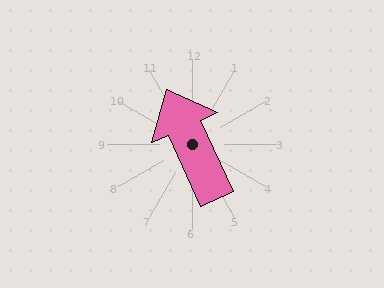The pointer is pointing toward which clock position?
Roughly 11 o'clock.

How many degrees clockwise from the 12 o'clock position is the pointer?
Approximately 335 degrees.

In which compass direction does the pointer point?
Northwest.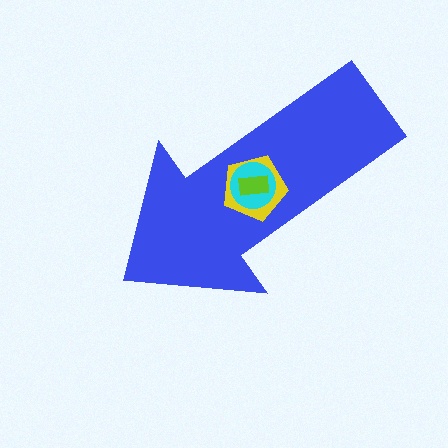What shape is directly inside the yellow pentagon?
The cyan circle.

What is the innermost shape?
The lime rectangle.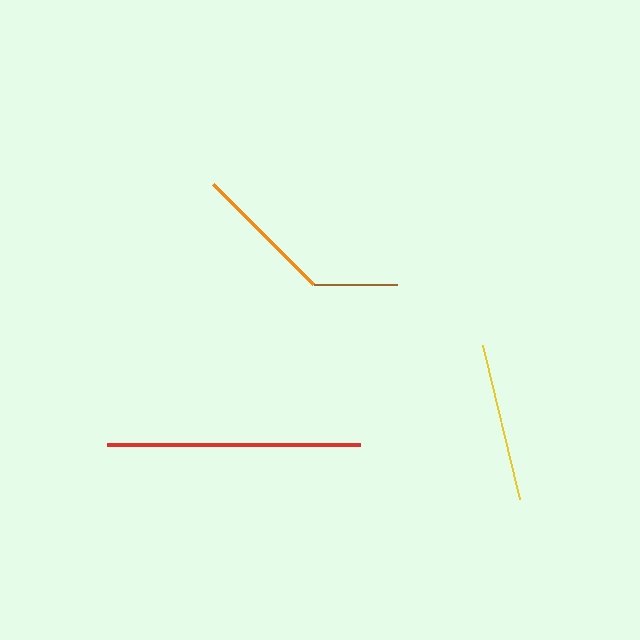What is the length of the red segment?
The red segment is approximately 253 pixels long.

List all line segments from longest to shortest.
From longest to shortest: red, yellow, orange, brown.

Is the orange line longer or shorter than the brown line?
The orange line is longer than the brown line.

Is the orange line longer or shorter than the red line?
The red line is longer than the orange line.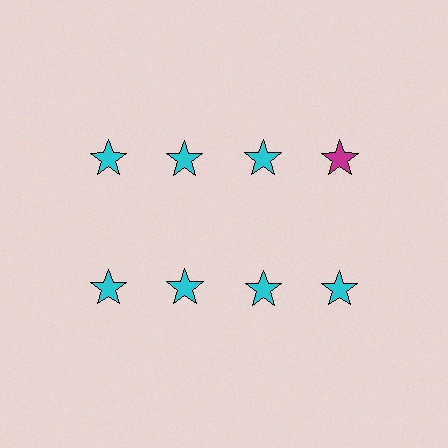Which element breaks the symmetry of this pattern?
The magenta star in the top row, second from right column breaks the symmetry. All other shapes are cyan stars.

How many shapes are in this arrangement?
There are 8 shapes arranged in a grid pattern.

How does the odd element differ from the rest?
It has a different color: magenta instead of cyan.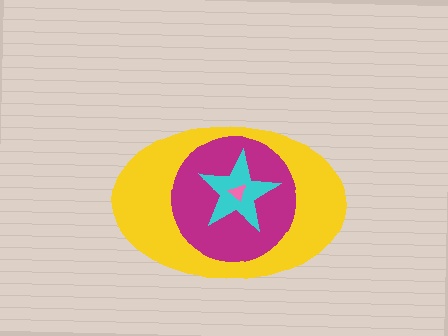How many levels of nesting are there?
4.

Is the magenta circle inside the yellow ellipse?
Yes.